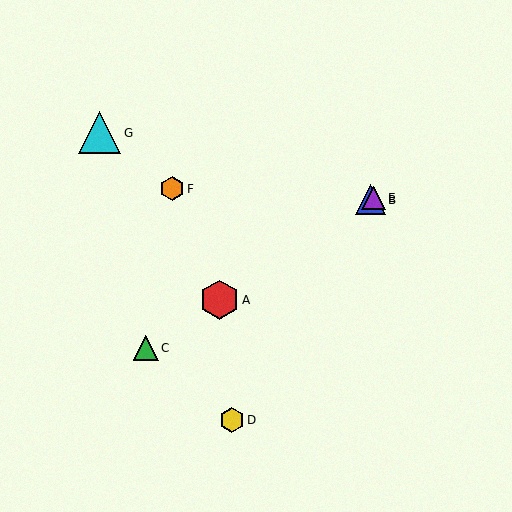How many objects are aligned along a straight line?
4 objects (A, B, C, E) are aligned along a straight line.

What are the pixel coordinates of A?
Object A is at (219, 300).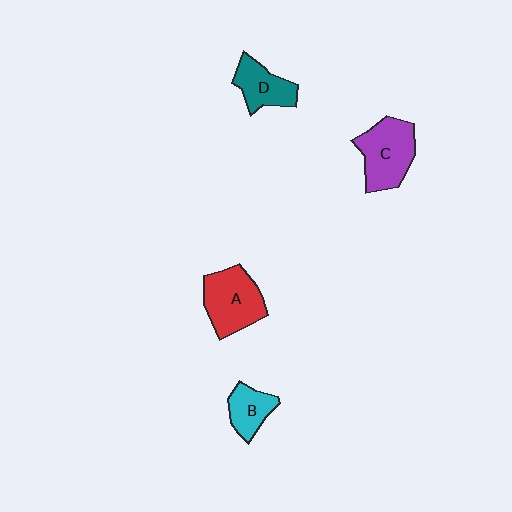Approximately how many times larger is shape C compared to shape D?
Approximately 1.5 times.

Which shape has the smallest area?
Shape B (cyan).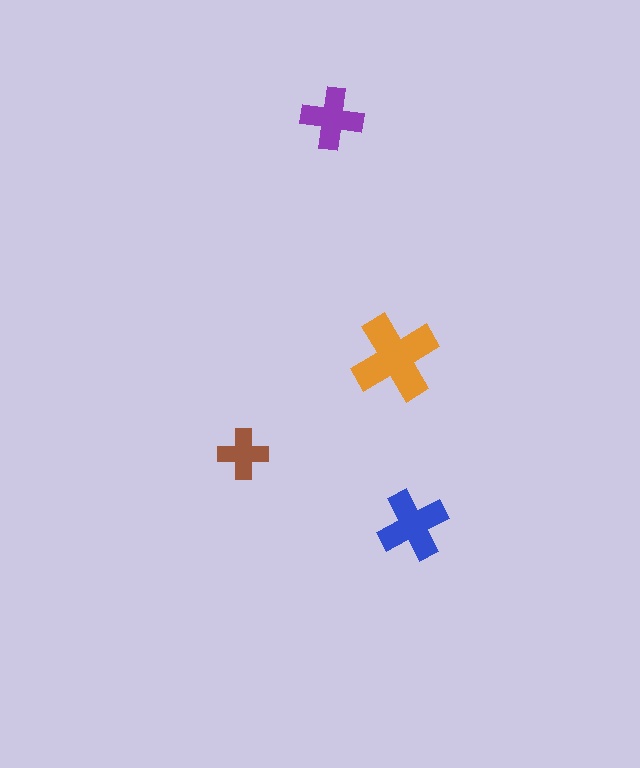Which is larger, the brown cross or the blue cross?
The blue one.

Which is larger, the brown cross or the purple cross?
The purple one.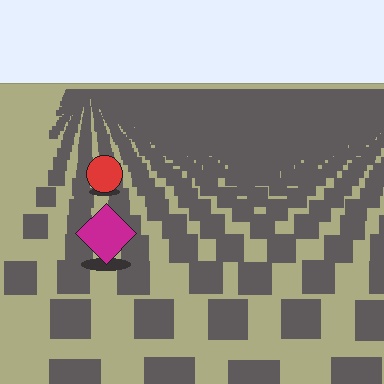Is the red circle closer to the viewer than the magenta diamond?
No. The magenta diamond is closer — you can tell from the texture gradient: the ground texture is coarser near it.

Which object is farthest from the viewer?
The red circle is farthest from the viewer. It appears smaller and the ground texture around it is denser.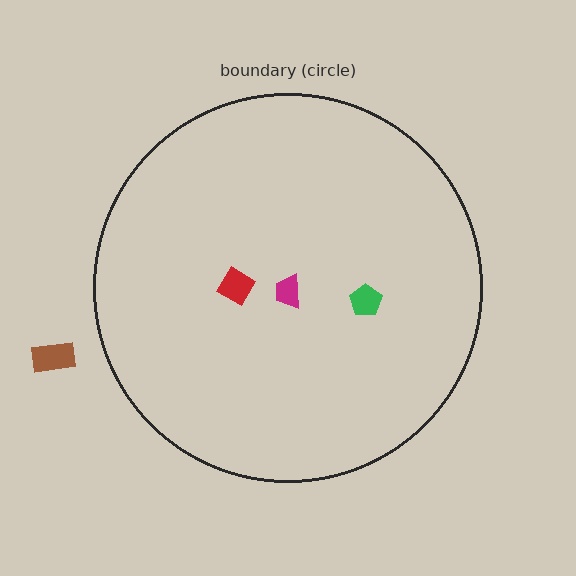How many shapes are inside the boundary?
3 inside, 1 outside.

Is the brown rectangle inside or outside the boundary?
Outside.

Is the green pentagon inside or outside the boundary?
Inside.